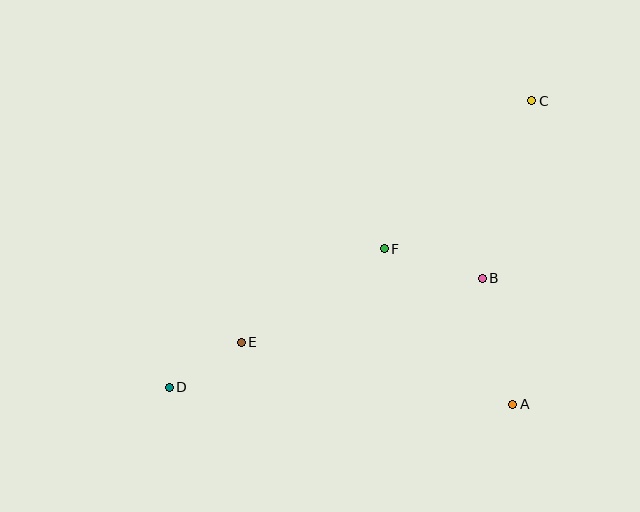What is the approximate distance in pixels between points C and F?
The distance between C and F is approximately 209 pixels.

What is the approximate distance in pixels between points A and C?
The distance between A and C is approximately 304 pixels.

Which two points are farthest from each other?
Points C and D are farthest from each other.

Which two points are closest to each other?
Points D and E are closest to each other.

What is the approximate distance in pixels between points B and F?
The distance between B and F is approximately 102 pixels.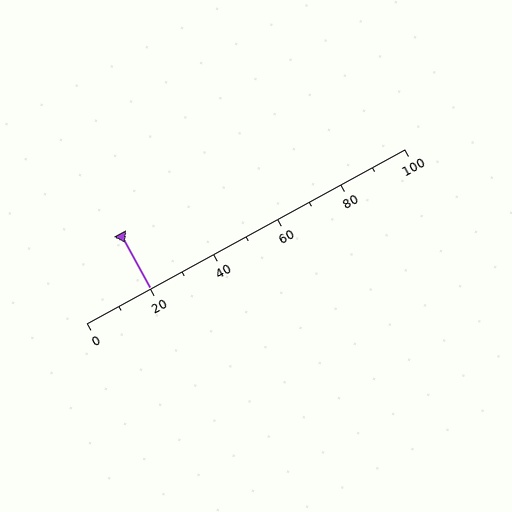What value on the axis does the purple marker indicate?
The marker indicates approximately 20.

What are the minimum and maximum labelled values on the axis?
The axis runs from 0 to 100.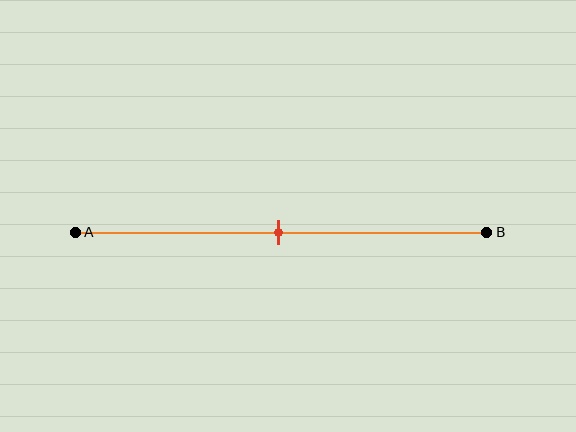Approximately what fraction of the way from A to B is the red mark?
The red mark is approximately 50% of the way from A to B.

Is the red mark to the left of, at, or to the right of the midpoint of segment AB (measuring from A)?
The red mark is approximately at the midpoint of segment AB.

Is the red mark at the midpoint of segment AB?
Yes, the mark is approximately at the midpoint.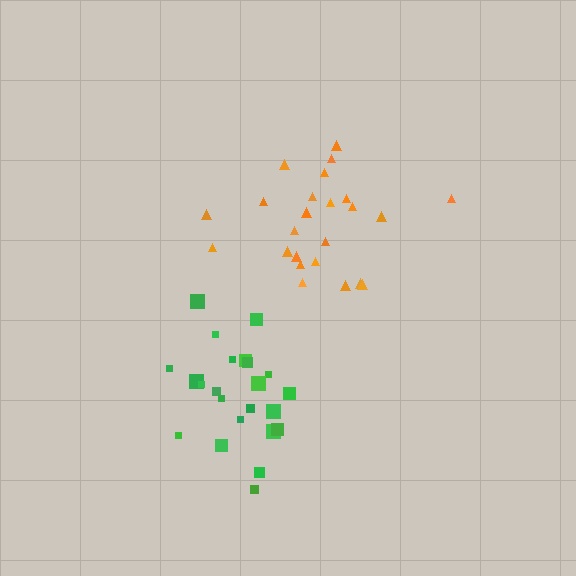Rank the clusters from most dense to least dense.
green, orange.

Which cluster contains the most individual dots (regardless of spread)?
Orange (25).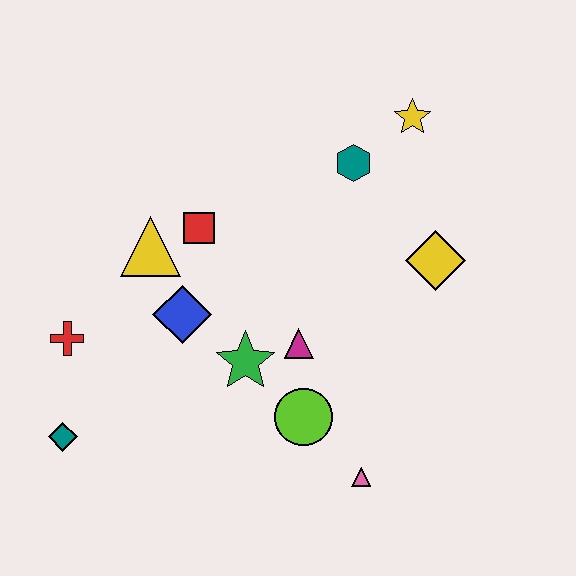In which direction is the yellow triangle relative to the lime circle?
The yellow triangle is above the lime circle.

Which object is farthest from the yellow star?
The teal diamond is farthest from the yellow star.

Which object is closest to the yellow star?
The teal hexagon is closest to the yellow star.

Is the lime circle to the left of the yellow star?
Yes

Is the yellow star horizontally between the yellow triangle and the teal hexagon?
No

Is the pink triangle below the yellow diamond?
Yes